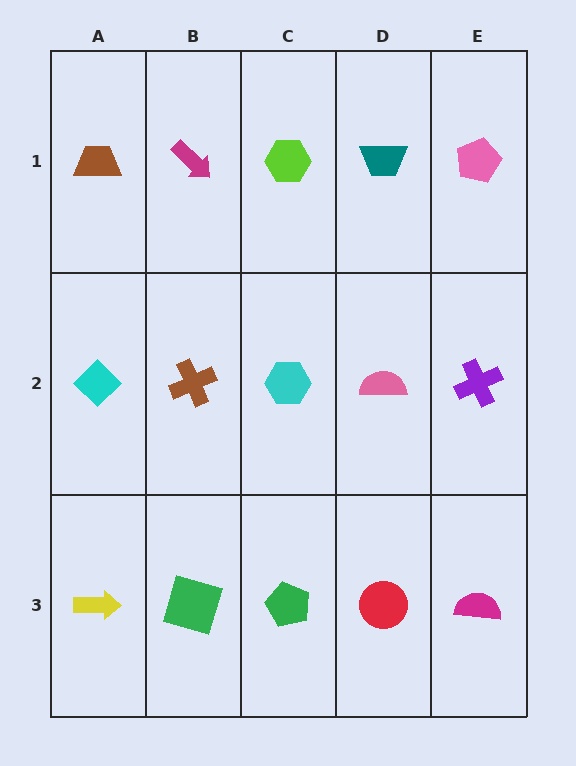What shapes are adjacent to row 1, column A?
A cyan diamond (row 2, column A), a magenta arrow (row 1, column B).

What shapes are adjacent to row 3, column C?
A cyan hexagon (row 2, column C), a green square (row 3, column B), a red circle (row 3, column D).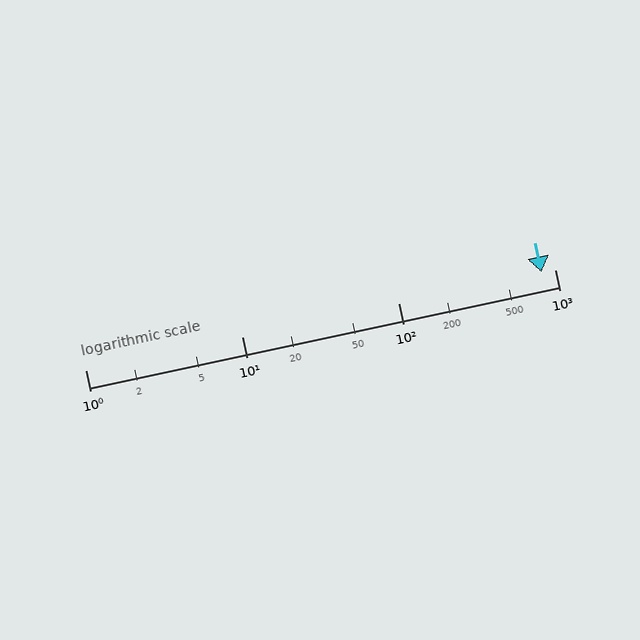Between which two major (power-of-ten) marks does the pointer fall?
The pointer is between 100 and 1000.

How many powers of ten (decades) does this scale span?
The scale spans 3 decades, from 1 to 1000.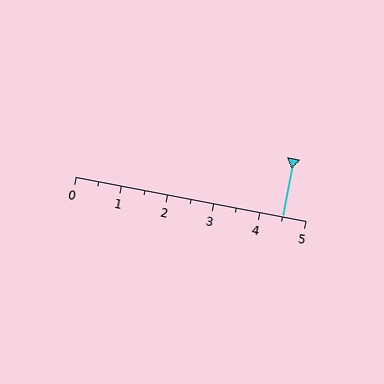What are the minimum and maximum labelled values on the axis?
The axis runs from 0 to 5.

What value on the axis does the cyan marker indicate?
The marker indicates approximately 4.5.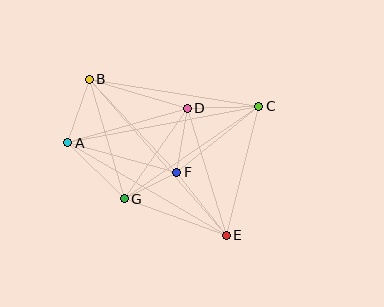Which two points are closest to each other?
Points F and G are closest to each other.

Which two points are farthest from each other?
Points B and E are farthest from each other.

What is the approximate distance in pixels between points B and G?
The distance between B and G is approximately 125 pixels.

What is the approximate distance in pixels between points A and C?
The distance between A and C is approximately 194 pixels.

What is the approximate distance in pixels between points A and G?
The distance between A and G is approximately 80 pixels.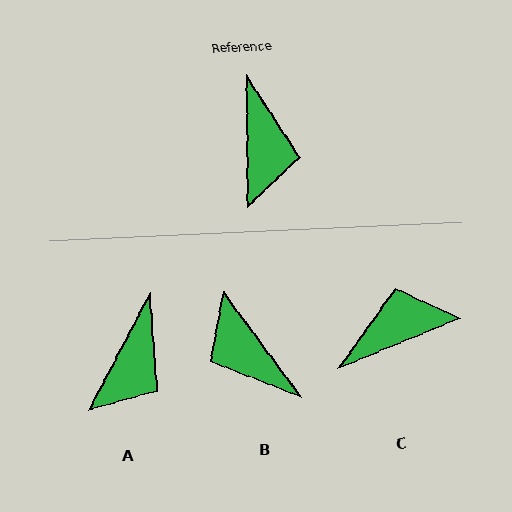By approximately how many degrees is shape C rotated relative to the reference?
Approximately 112 degrees counter-clockwise.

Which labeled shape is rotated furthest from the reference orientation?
B, about 144 degrees away.